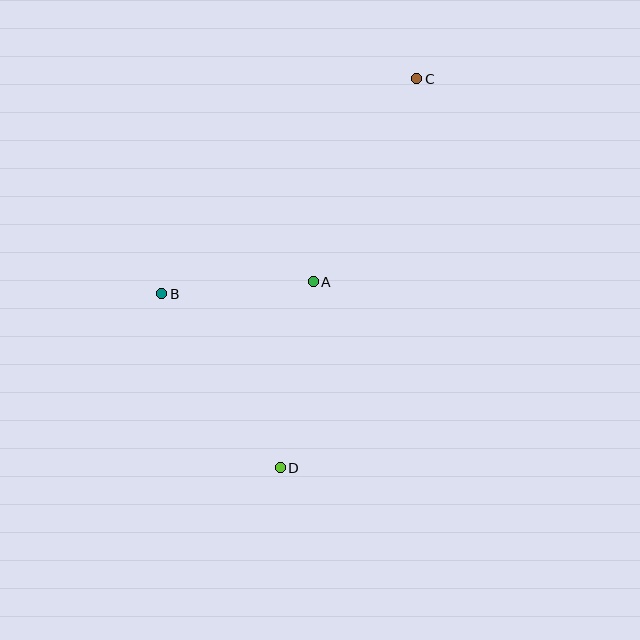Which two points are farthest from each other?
Points C and D are farthest from each other.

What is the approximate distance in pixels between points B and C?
The distance between B and C is approximately 333 pixels.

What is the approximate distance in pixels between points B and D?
The distance between B and D is approximately 211 pixels.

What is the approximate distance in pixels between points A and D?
The distance between A and D is approximately 189 pixels.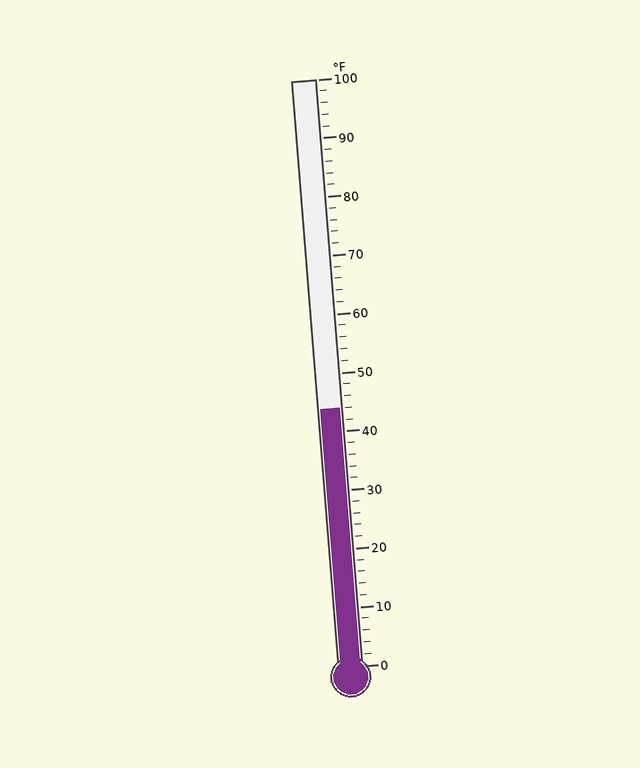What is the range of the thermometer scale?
The thermometer scale ranges from 0°F to 100°F.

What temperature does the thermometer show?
The thermometer shows approximately 44°F.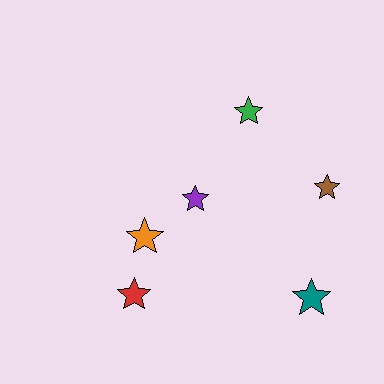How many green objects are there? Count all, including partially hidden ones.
There is 1 green object.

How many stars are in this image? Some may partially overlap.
There are 6 stars.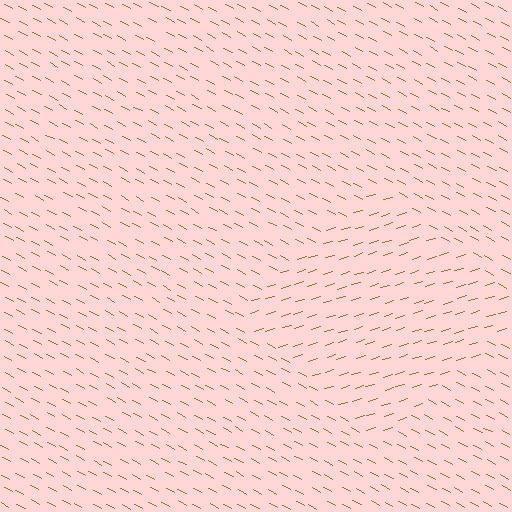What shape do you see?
I see a diamond.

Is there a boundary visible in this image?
Yes, there is a texture boundary formed by a change in line orientation.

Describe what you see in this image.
The image is filled with small brown line segments. A diamond region in the image has lines oriented differently from the surrounding lines, creating a visible texture boundary.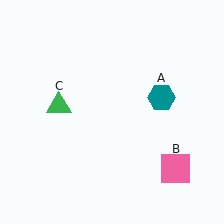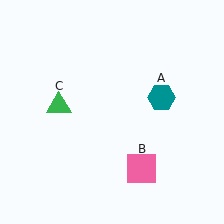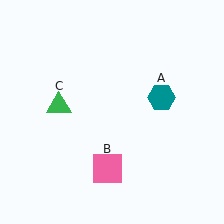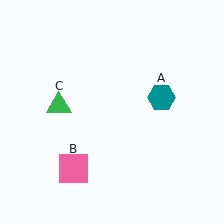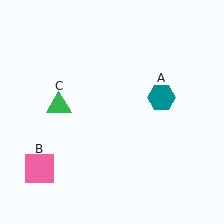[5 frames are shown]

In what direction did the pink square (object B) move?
The pink square (object B) moved left.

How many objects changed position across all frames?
1 object changed position: pink square (object B).